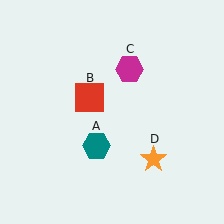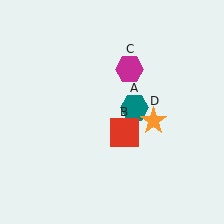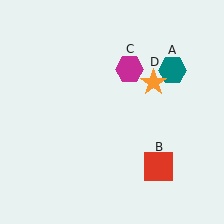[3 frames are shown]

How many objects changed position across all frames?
3 objects changed position: teal hexagon (object A), red square (object B), orange star (object D).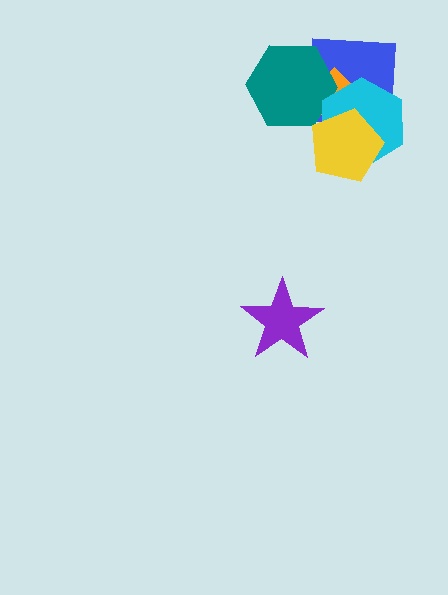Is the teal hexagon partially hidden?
Yes, it is partially covered by another shape.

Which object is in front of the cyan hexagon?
The yellow pentagon is in front of the cyan hexagon.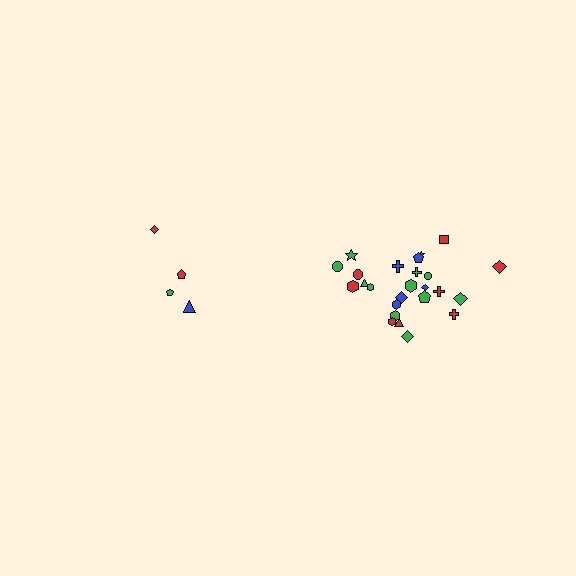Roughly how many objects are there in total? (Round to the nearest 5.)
Roughly 30 objects in total.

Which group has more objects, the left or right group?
The right group.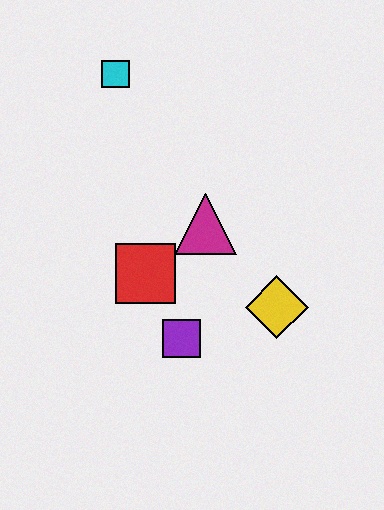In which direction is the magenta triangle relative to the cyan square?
The magenta triangle is below the cyan square.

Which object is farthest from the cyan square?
The yellow diamond is farthest from the cyan square.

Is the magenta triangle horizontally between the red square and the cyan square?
No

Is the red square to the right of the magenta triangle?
No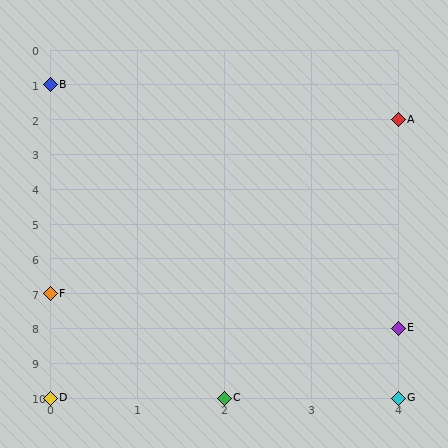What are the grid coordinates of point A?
Point A is at grid coordinates (4, 2).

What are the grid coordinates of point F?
Point F is at grid coordinates (0, 7).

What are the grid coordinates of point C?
Point C is at grid coordinates (2, 10).